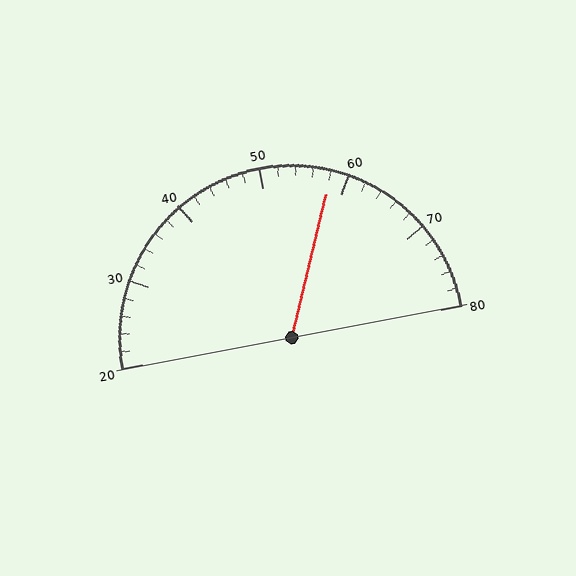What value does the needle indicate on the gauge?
The needle indicates approximately 58.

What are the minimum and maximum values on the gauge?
The gauge ranges from 20 to 80.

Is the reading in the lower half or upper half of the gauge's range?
The reading is in the upper half of the range (20 to 80).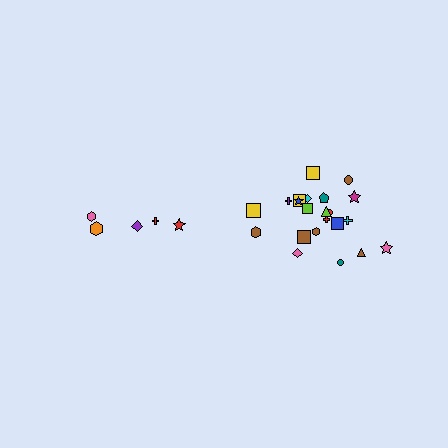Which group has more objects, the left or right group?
The right group.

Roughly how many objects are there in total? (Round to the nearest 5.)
Roughly 25 objects in total.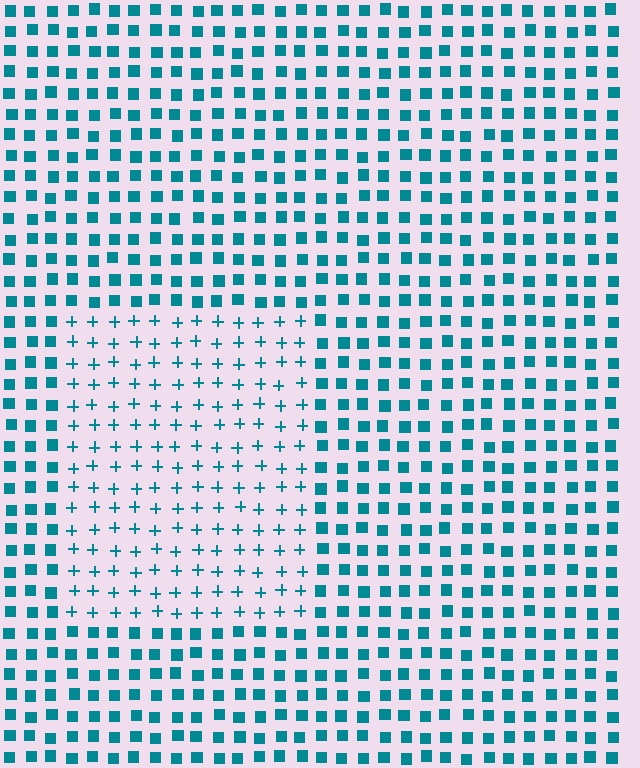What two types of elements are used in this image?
The image uses plus signs inside the rectangle region and squares outside it.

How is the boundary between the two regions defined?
The boundary is defined by a change in element shape: plus signs inside vs. squares outside. All elements share the same color and spacing.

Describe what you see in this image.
The image is filled with small teal elements arranged in a uniform grid. A rectangle-shaped region contains plus signs, while the surrounding area contains squares. The boundary is defined purely by the change in element shape.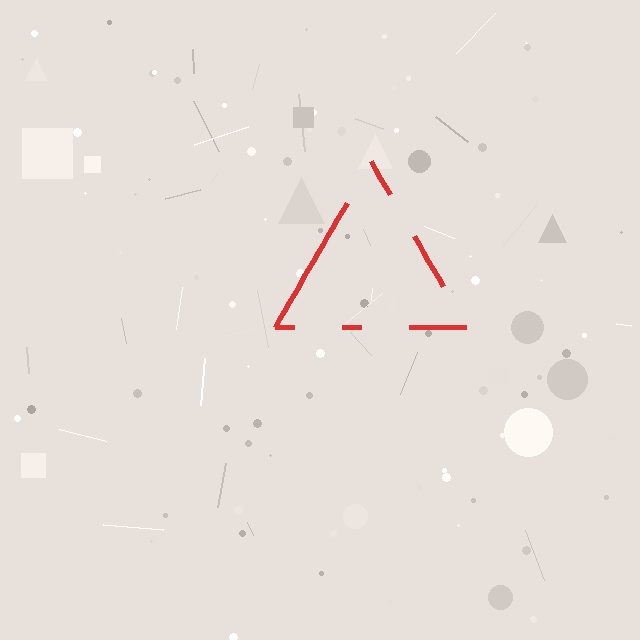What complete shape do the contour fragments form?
The contour fragments form a triangle.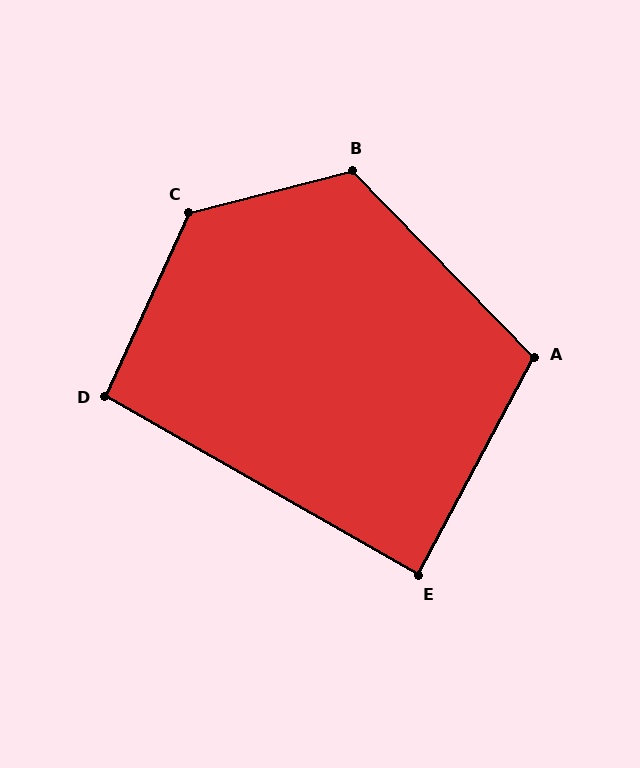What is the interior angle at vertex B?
Approximately 120 degrees (obtuse).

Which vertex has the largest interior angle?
C, at approximately 129 degrees.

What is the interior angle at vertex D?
Approximately 95 degrees (obtuse).